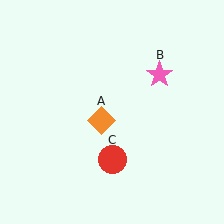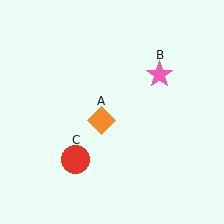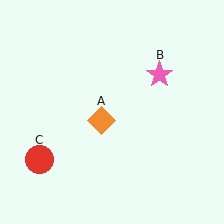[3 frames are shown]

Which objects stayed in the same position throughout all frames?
Orange diamond (object A) and pink star (object B) remained stationary.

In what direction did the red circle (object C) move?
The red circle (object C) moved left.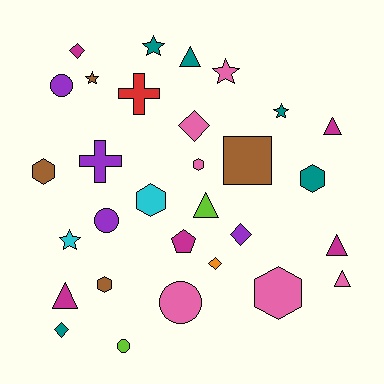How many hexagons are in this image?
There are 6 hexagons.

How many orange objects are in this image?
There is 1 orange object.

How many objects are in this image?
There are 30 objects.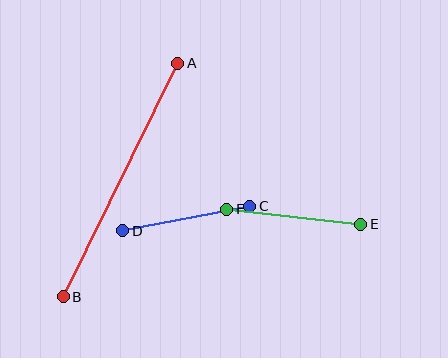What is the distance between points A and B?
The distance is approximately 260 pixels.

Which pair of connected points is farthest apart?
Points A and B are farthest apart.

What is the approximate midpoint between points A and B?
The midpoint is at approximately (120, 180) pixels.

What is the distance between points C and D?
The distance is approximately 129 pixels.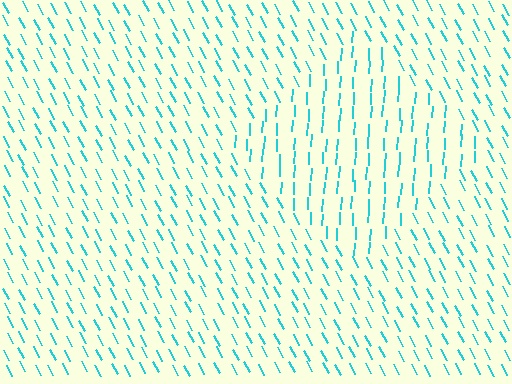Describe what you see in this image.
The image is filled with small cyan line segments. A diamond region in the image has lines oriented differently from the surrounding lines, creating a visible texture boundary.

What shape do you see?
I see a diamond.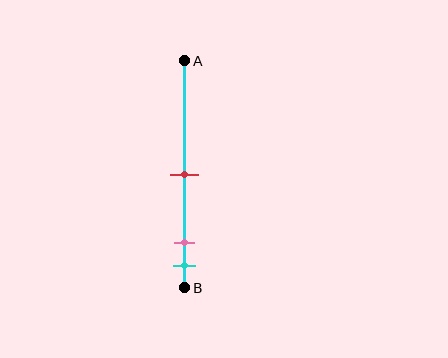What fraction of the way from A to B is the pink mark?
The pink mark is approximately 80% (0.8) of the way from A to B.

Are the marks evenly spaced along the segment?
No, the marks are not evenly spaced.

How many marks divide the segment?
There are 3 marks dividing the segment.